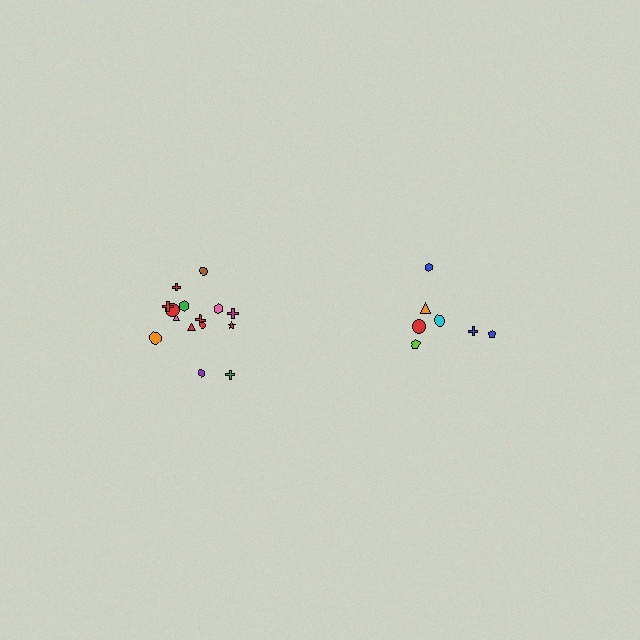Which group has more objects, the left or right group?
The left group.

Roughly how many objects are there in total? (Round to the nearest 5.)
Roughly 20 objects in total.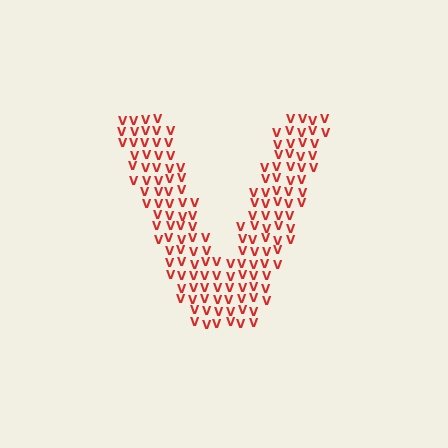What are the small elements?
The small elements are letter V's.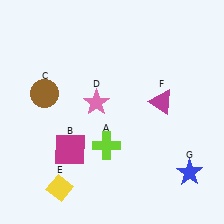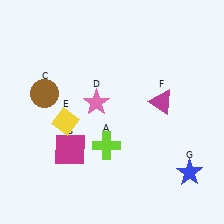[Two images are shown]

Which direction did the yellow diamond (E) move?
The yellow diamond (E) moved up.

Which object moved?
The yellow diamond (E) moved up.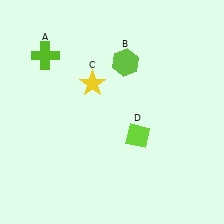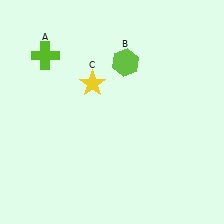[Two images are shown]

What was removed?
The lime diamond (D) was removed in Image 2.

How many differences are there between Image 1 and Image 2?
There is 1 difference between the two images.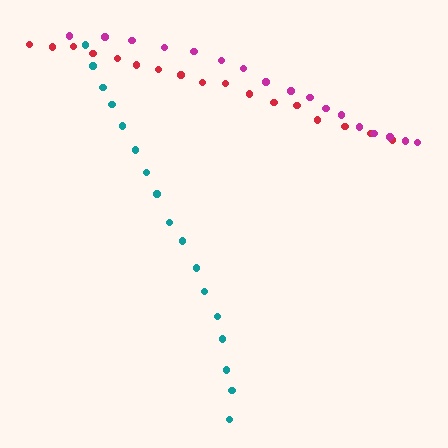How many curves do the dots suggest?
There are 3 distinct paths.